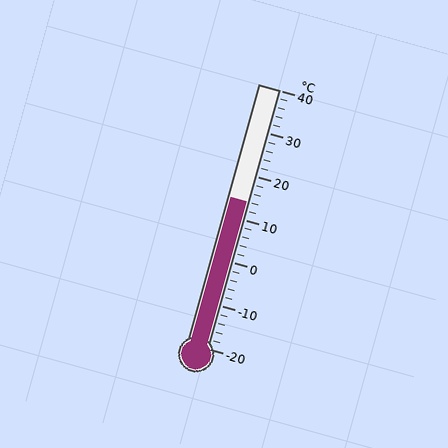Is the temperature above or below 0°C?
The temperature is above 0°C.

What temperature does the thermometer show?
The thermometer shows approximately 14°C.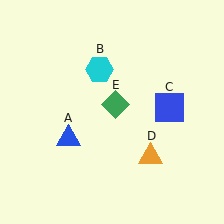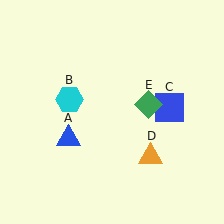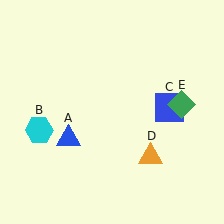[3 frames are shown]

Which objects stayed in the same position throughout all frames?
Blue triangle (object A) and blue square (object C) and orange triangle (object D) remained stationary.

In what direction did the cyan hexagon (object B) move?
The cyan hexagon (object B) moved down and to the left.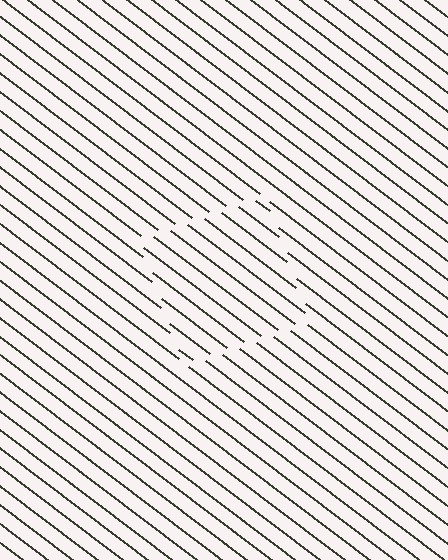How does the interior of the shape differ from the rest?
The interior of the shape contains the same grating, shifted by half a period — the contour is defined by the phase discontinuity where line-ends from the inner and outer gratings abut.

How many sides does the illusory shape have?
4 sides — the line-ends trace a square.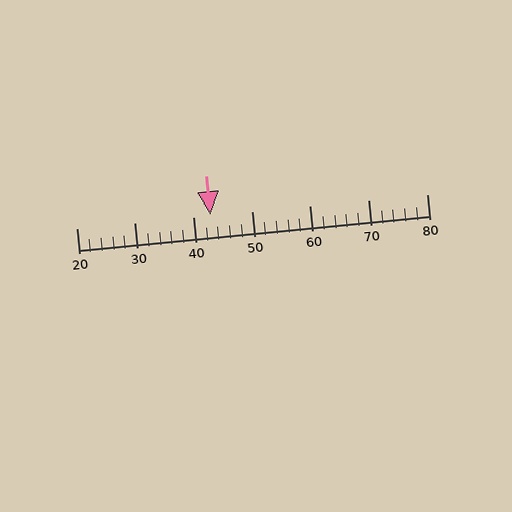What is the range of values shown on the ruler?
The ruler shows values from 20 to 80.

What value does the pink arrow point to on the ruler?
The pink arrow points to approximately 43.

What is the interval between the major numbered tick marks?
The major tick marks are spaced 10 units apart.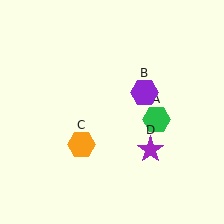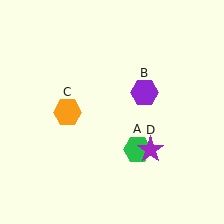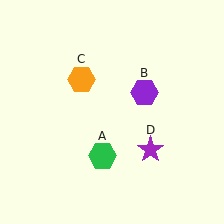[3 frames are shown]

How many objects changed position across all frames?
2 objects changed position: green hexagon (object A), orange hexagon (object C).